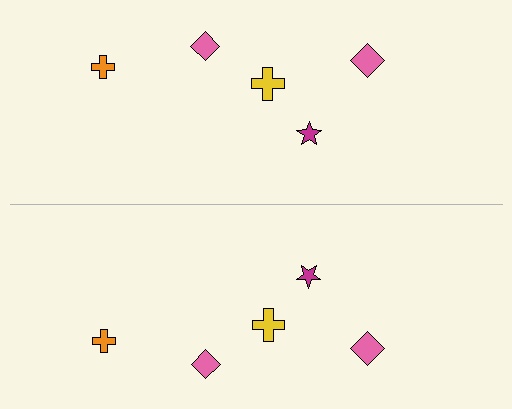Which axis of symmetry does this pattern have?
The pattern has a horizontal axis of symmetry running through the center of the image.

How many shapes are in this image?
There are 10 shapes in this image.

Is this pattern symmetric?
Yes, this pattern has bilateral (reflection) symmetry.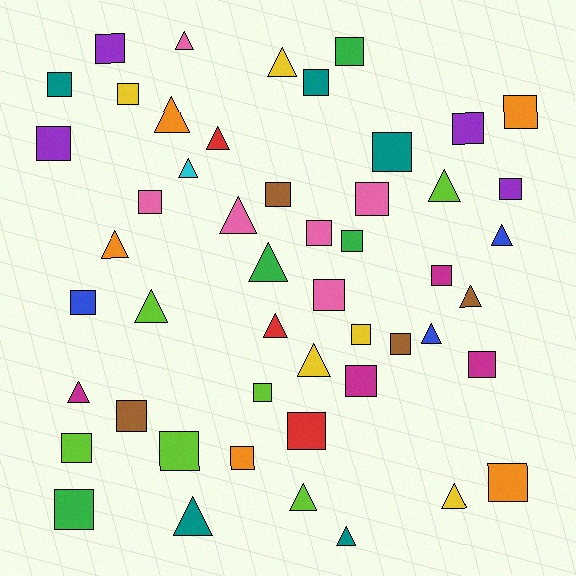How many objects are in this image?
There are 50 objects.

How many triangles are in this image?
There are 20 triangles.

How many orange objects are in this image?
There are 5 orange objects.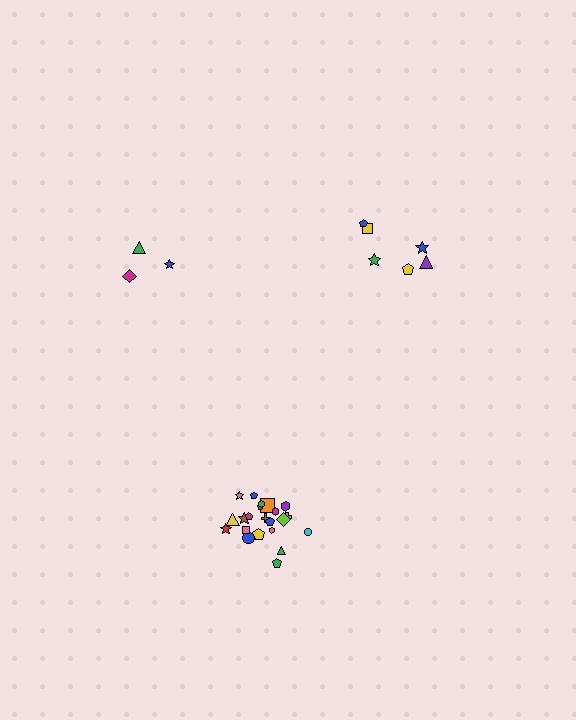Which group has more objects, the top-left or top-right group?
The top-right group.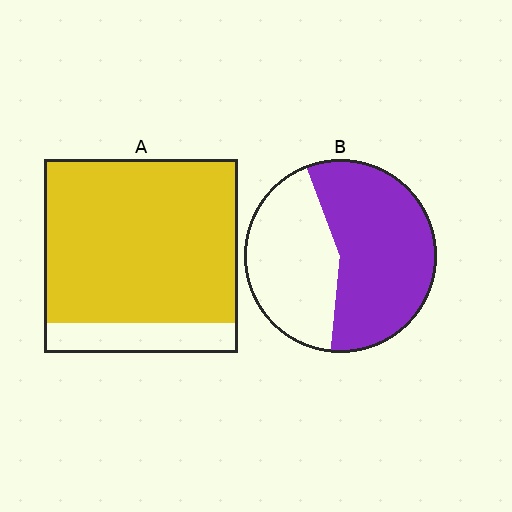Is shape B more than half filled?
Yes.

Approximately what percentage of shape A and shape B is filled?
A is approximately 85% and B is approximately 60%.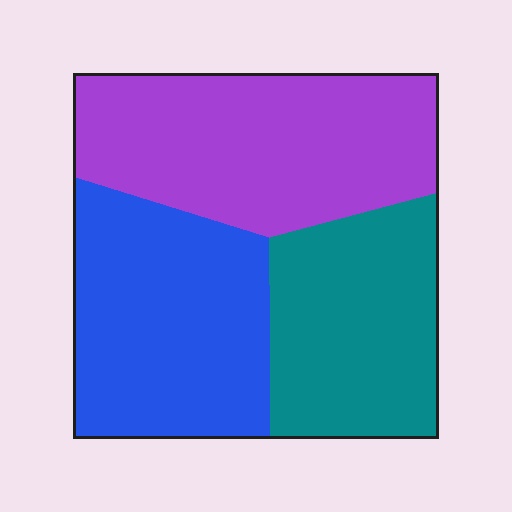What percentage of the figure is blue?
Blue takes up about one third (1/3) of the figure.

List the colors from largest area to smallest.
From largest to smallest: purple, blue, teal.